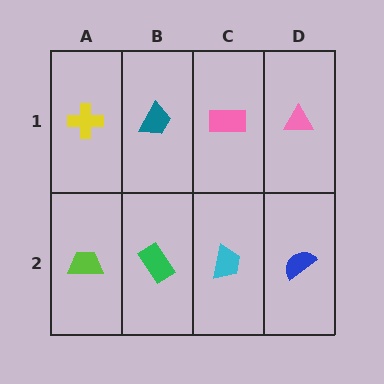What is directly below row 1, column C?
A cyan trapezoid.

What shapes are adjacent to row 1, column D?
A blue semicircle (row 2, column D), a pink rectangle (row 1, column C).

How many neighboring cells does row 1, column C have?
3.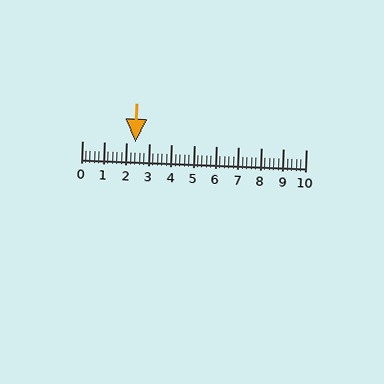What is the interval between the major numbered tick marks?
The major tick marks are spaced 1 units apart.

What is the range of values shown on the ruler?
The ruler shows values from 0 to 10.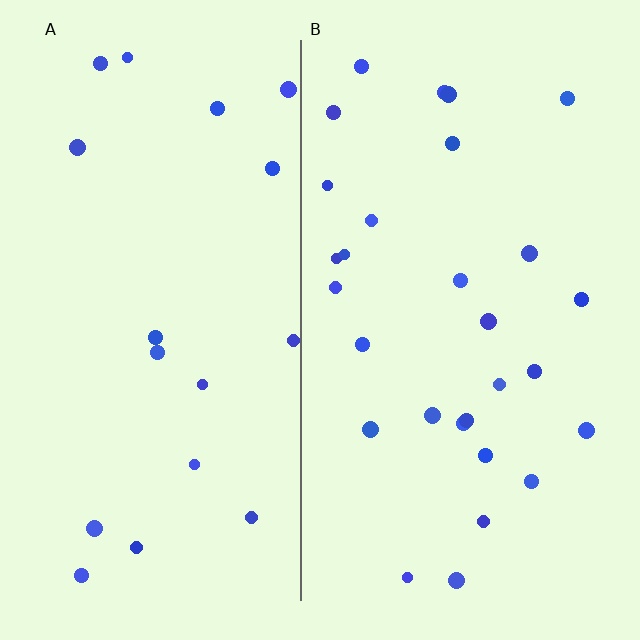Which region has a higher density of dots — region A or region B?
B (the right).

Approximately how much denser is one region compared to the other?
Approximately 1.6× — region B over region A.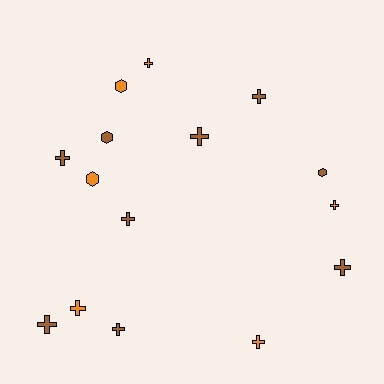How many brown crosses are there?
There are 7 brown crosses.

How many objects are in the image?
There are 15 objects.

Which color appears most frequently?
Brown, with 9 objects.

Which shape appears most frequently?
Cross, with 11 objects.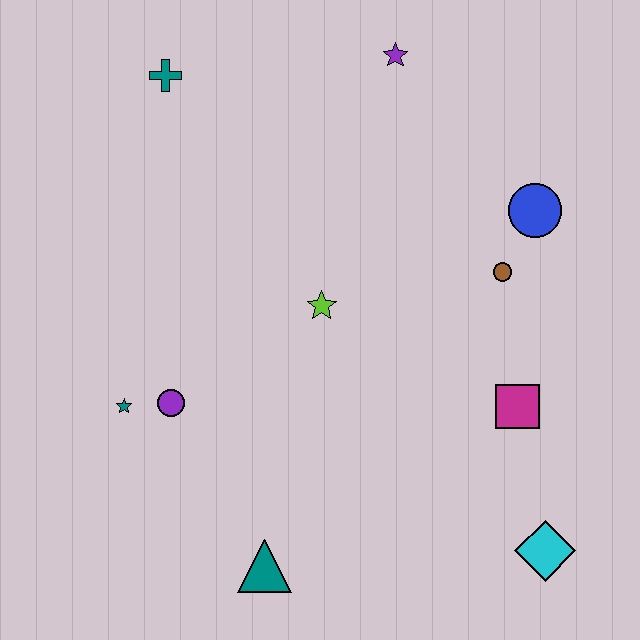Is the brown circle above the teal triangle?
Yes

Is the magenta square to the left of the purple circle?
No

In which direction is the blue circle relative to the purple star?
The blue circle is below the purple star.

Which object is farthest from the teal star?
The blue circle is farthest from the teal star.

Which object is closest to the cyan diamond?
The magenta square is closest to the cyan diamond.